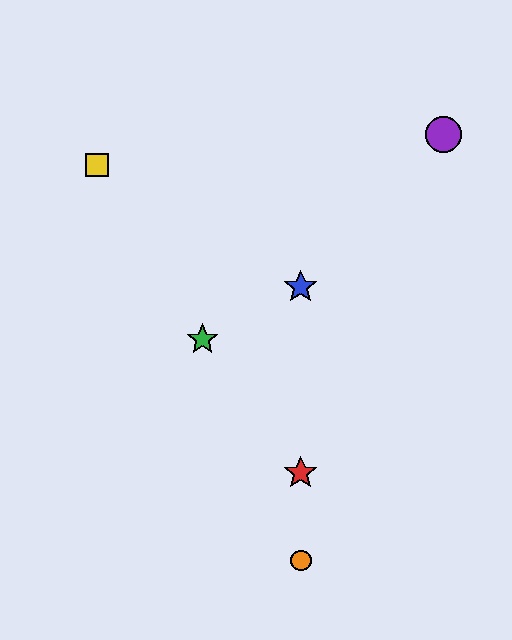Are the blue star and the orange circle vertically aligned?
Yes, both are at x≈301.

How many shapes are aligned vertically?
3 shapes (the red star, the blue star, the orange circle) are aligned vertically.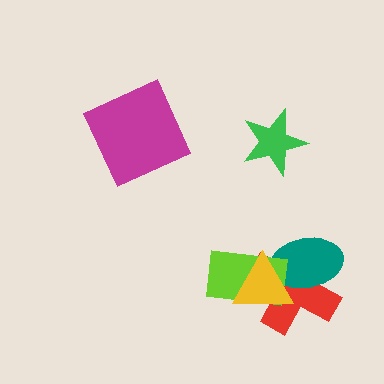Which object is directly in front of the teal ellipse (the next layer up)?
The lime rectangle is directly in front of the teal ellipse.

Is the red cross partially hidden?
Yes, it is partially covered by another shape.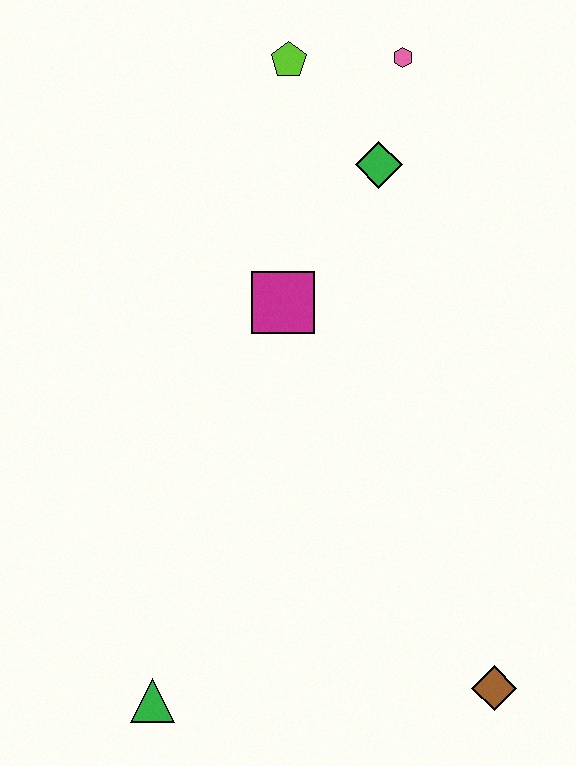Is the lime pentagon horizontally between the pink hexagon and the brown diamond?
No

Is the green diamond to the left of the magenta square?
No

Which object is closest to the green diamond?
The pink hexagon is closest to the green diamond.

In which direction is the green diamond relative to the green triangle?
The green diamond is above the green triangle.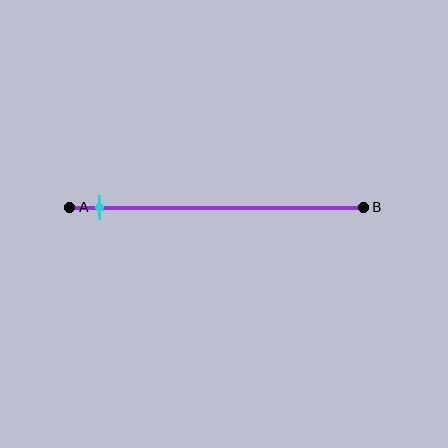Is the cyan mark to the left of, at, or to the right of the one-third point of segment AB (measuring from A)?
The cyan mark is to the left of the one-third point of segment AB.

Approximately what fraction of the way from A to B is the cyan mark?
The cyan mark is approximately 10% of the way from A to B.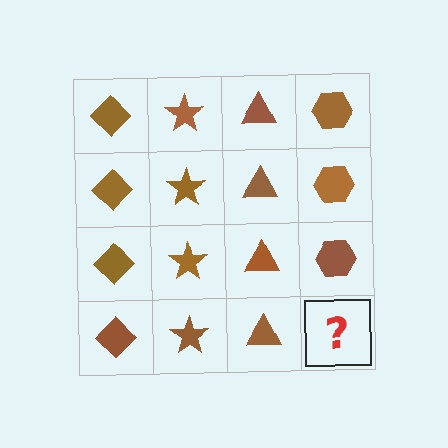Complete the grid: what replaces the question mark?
The question mark should be replaced with a brown hexagon.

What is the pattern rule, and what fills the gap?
The rule is that each column has a consistent shape. The gap should be filled with a brown hexagon.